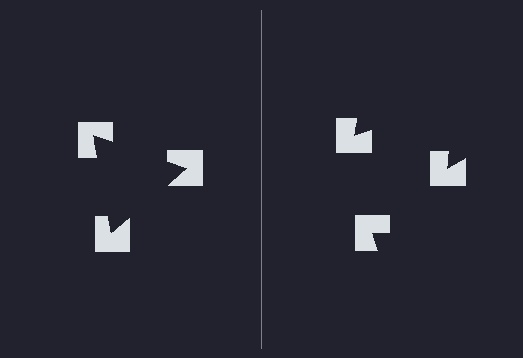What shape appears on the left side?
An illusory triangle.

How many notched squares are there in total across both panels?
6 — 3 on each side.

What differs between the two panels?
The notched squares are positioned identically on both sides; only the wedge orientations differ. On the left they align to a triangle; on the right they are misaligned.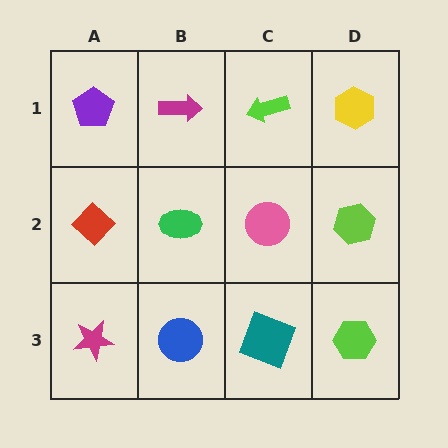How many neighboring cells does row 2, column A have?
3.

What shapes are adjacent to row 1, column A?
A red diamond (row 2, column A), a magenta arrow (row 1, column B).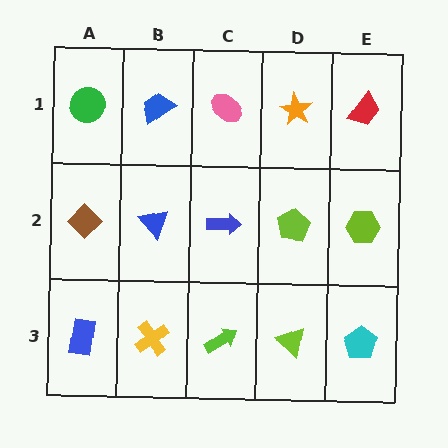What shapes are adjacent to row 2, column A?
A green circle (row 1, column A), a blue rectangle (row 3, column A), a blue triangle (row 2, column B).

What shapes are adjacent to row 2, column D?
An orange star (row 1, column D), a lime triangle (row 3, column D), a blue arrow (row 2, column C), a lime hexagon (row 2, column E).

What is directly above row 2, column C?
A pink ellipse.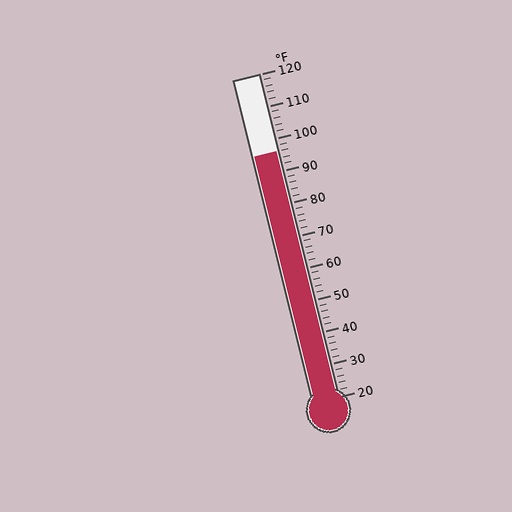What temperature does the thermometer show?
The thermometer shows approximately 96°F.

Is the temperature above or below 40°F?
The temperature is above 40°F.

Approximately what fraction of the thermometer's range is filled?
The thermometer is filled to approximately 75% of its range.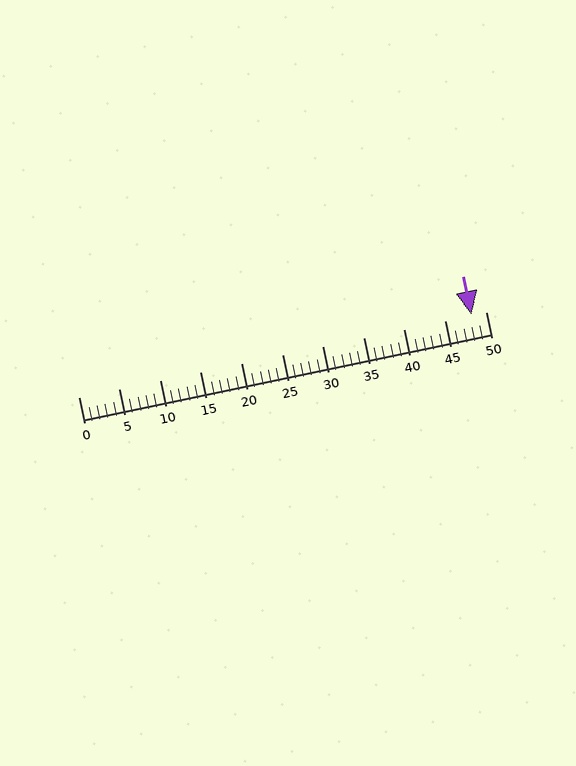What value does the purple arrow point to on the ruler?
The purple arrow points to approximately 48.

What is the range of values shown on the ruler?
The ruler shows values from 0 to 50.